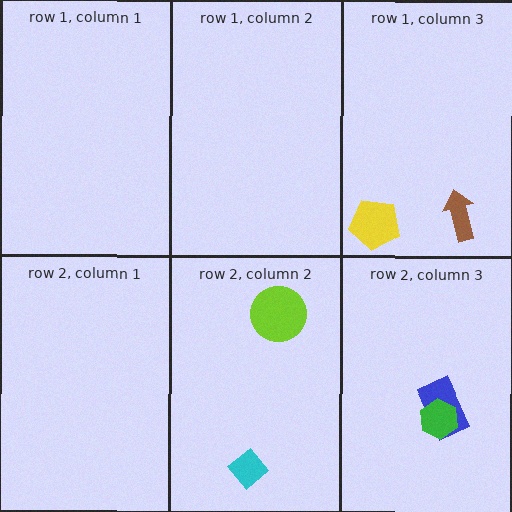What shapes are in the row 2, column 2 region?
The lime circle, the cyan diamond.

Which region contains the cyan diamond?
The row 2, column 2 region.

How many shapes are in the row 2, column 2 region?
2.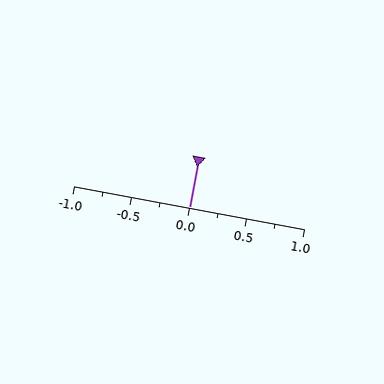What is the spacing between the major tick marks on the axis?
The major ticks are spaced 0.5 apart.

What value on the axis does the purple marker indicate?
The marker indicates approximately 0.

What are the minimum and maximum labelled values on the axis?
The axis runs from -1.0 to 1.0.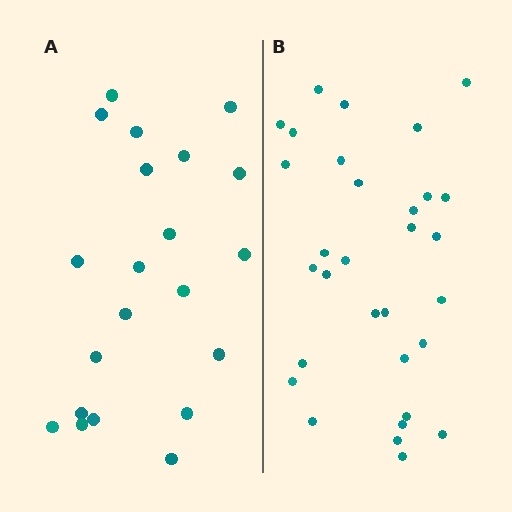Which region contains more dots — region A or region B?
Region B (the right region) has more dots.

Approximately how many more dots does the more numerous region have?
Region B has roughly 10 or so more dots than region A.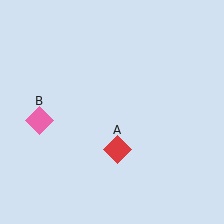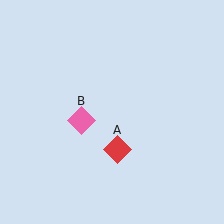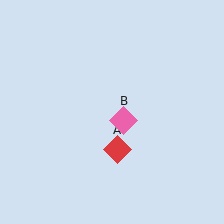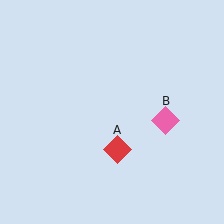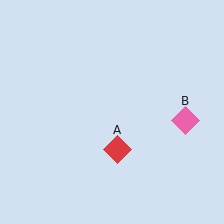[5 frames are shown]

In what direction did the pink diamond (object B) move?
The pink diamond (object B) moved right.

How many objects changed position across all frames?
1 object changed position: pink diamond (object B).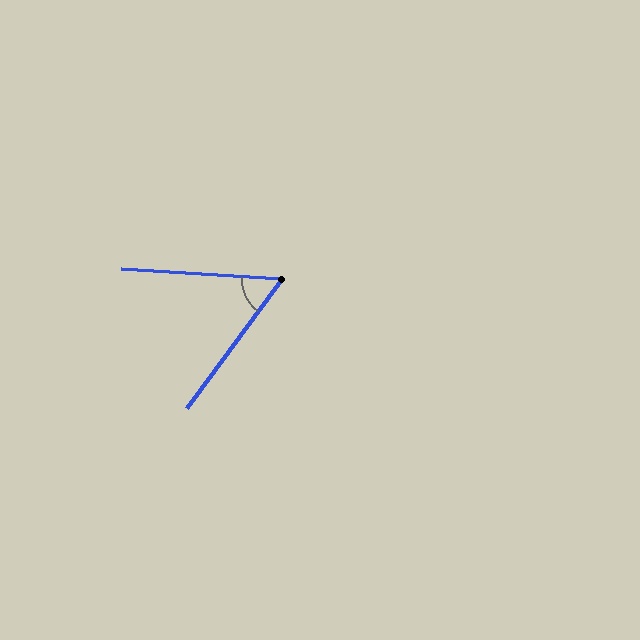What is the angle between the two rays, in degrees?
Approximately 57 degrees.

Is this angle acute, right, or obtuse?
It is acute.